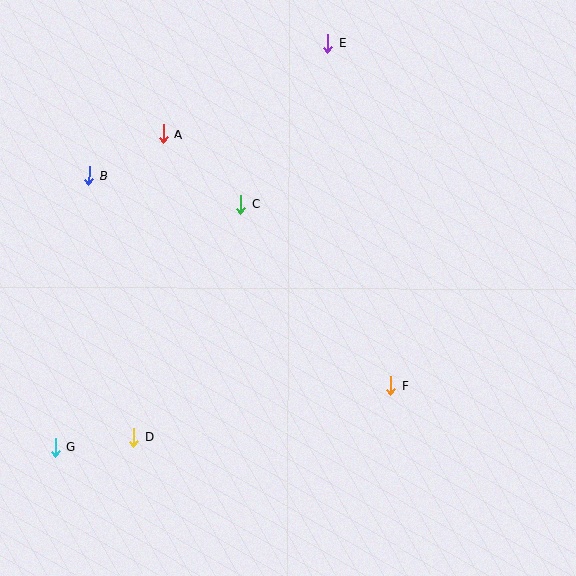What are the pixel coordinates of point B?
Point B is at (89, 176).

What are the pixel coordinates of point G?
Point G is at (56, 447).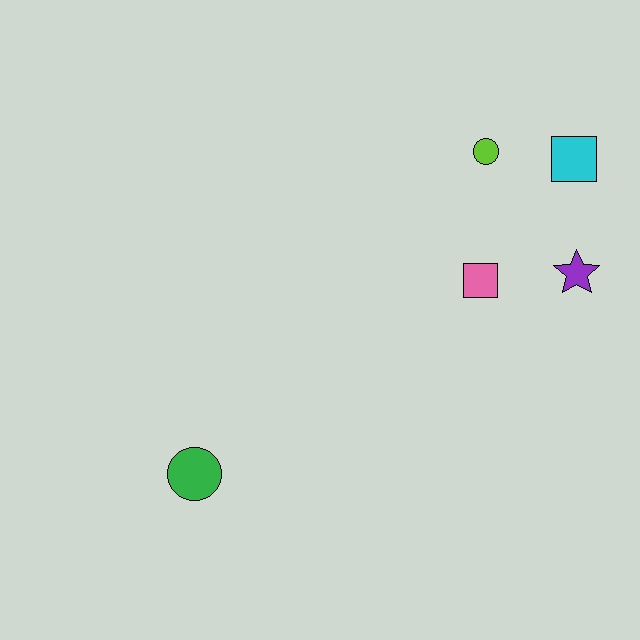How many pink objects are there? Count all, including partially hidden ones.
There is 1 pink object.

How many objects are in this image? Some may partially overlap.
There are 5 objects.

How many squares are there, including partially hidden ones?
There are 2 squares.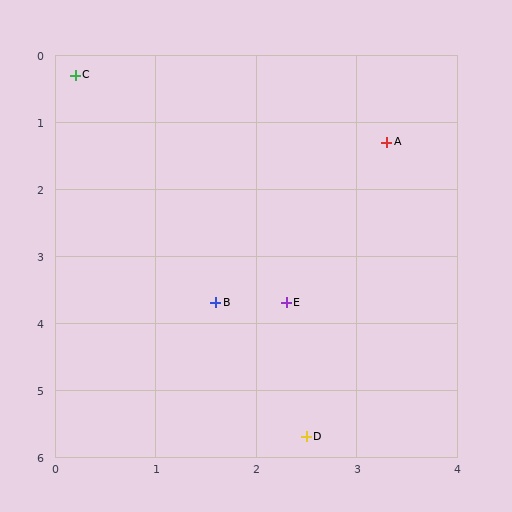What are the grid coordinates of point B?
Point B is at approximately (1.6, 3.7).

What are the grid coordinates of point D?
Point D is at approximately (2.5, 5.7).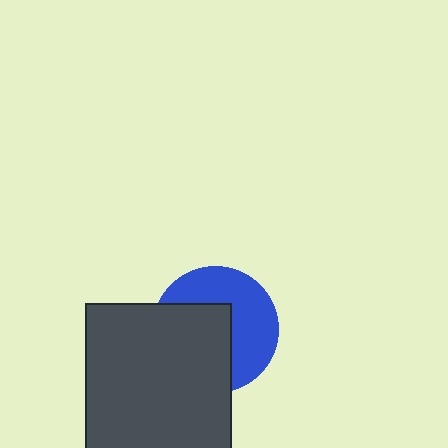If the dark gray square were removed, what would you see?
You would see the complete blue circle.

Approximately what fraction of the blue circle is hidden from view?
Roughly 49% of the blue circle is hidden behind the dark gray square.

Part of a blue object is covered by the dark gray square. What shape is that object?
It is a circle.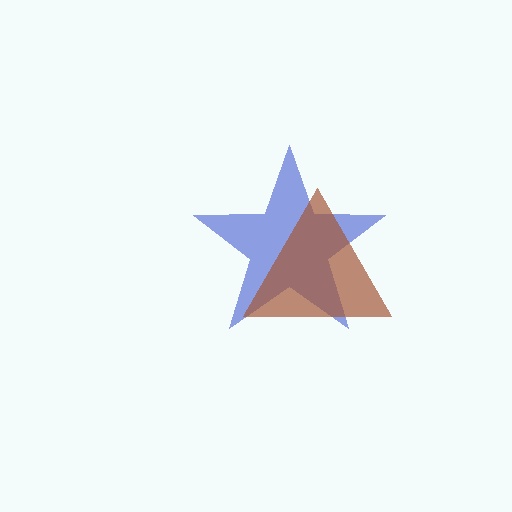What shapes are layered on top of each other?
The layered shapes are: a blue star, a brown triangle.